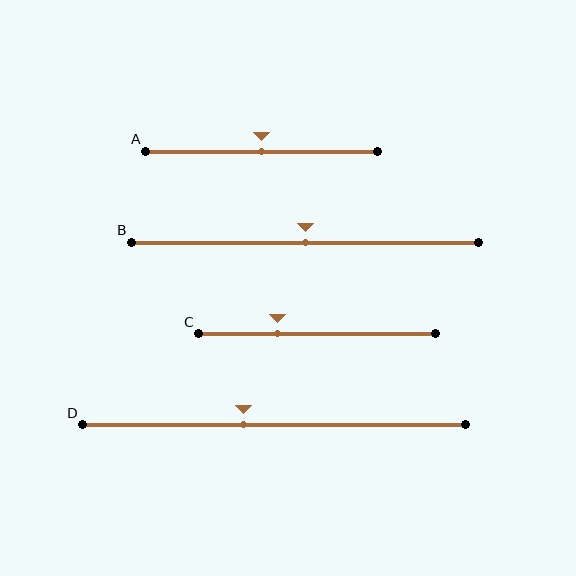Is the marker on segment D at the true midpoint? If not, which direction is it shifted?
No, the marker on segment D is shifted to the left by about 8% of the segment length.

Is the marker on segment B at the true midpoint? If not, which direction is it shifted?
Yes, the marker on segment B is at the true midpoint.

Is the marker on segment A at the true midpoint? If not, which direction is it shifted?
Yes, the marker on segment A is at the true midpoint.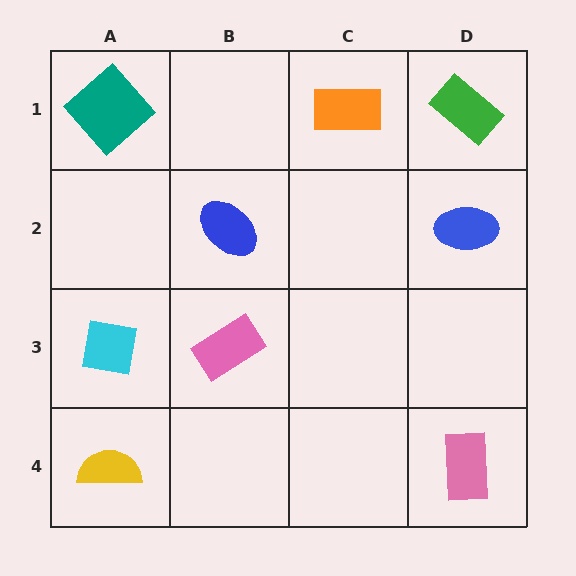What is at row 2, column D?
A blue ellipse.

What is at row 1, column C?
An orange rectangle.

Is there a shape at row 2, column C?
No, that cell is empty.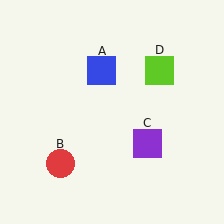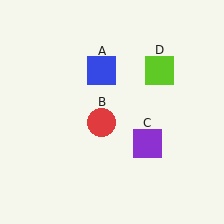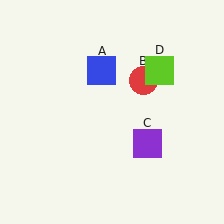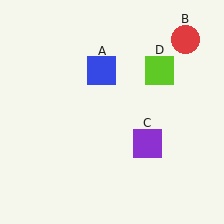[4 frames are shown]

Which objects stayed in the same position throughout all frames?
Blue square (object A) and purple square (object C) and lime square (object D) remained stationary.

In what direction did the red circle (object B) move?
The red circle (object B) moved up and to the right.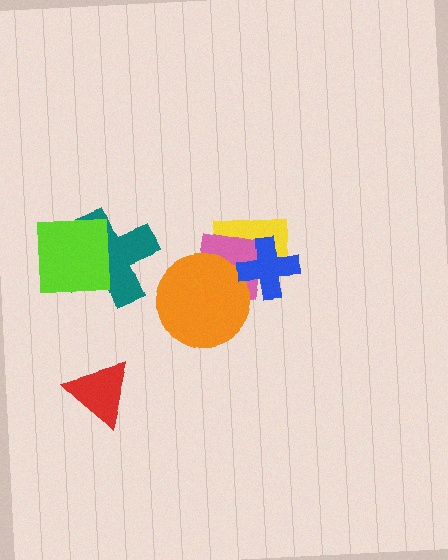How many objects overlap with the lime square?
1 object overlaps with the lime square.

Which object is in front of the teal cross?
The lime square is in front of the teal cross.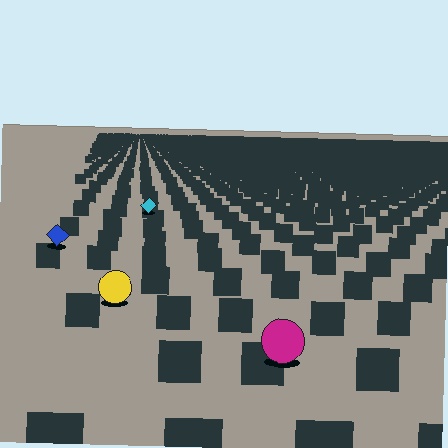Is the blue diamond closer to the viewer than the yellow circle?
No. The yellow circle is closer — you can tell from the texture gradient: the ground texture is coarser near it.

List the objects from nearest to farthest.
From nearest to farthest: the magenta circle, the yellow circle, the blue diamond, the cyan diamond.